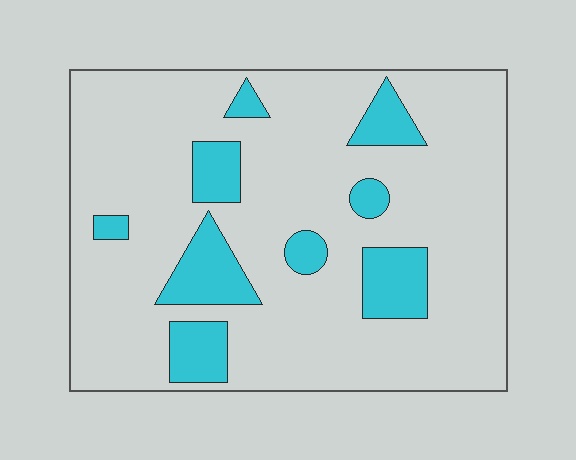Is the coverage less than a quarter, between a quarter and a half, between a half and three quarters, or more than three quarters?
Less than a quarter.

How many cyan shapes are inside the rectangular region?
9.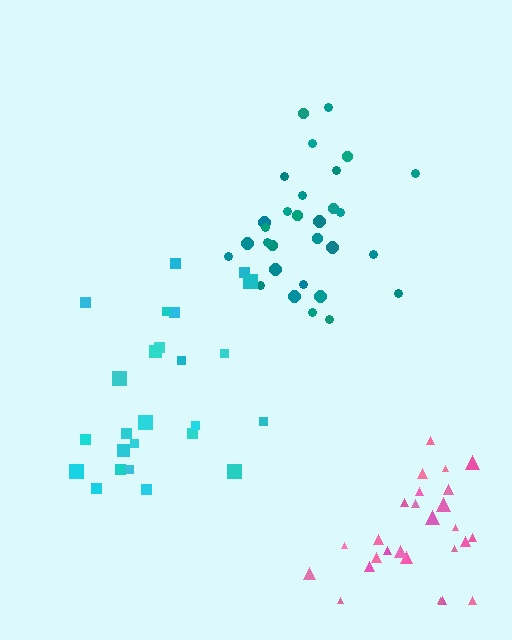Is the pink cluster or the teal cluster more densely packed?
Teal.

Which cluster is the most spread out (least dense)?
Cyan.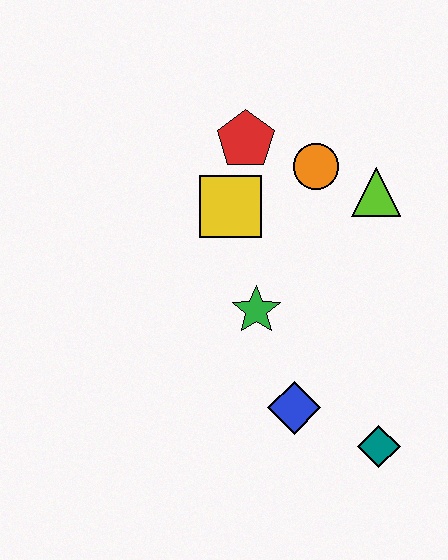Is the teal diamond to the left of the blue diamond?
No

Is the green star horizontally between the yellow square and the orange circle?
Yes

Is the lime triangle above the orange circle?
No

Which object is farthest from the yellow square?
The teal diamond is farthest from the yellow square.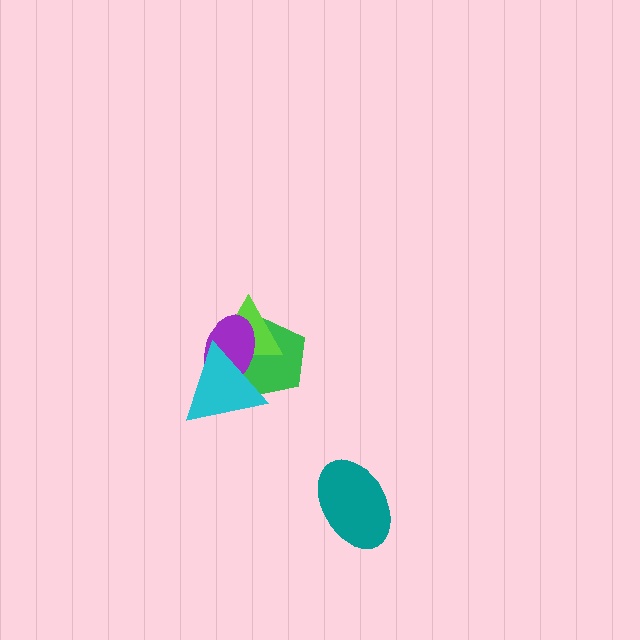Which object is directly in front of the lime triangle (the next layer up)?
The purple ellipse is directly in front of the lime triangle.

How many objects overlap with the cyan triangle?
3 objects overlap with the cyan triangle.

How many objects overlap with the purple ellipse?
3 objects overlap with the purple ellipse.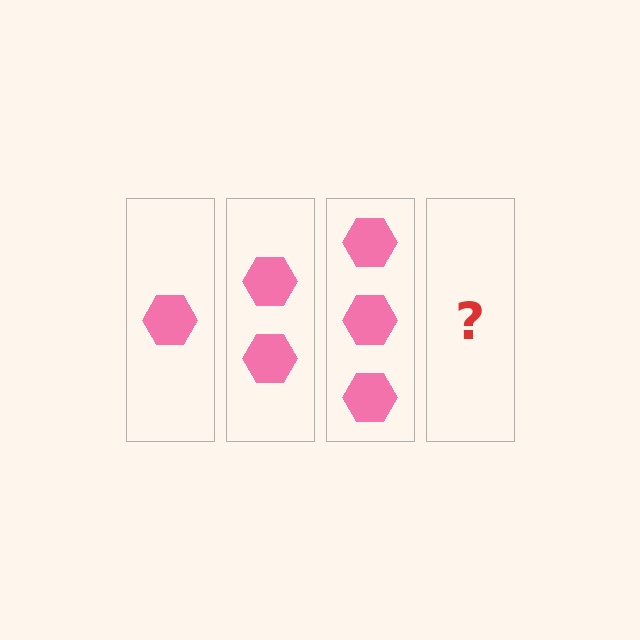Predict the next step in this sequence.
The next step is 4 hexagons.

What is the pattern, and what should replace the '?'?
The pattern is that each step adds one more hexagon. The '?' should be 4 hexagons.